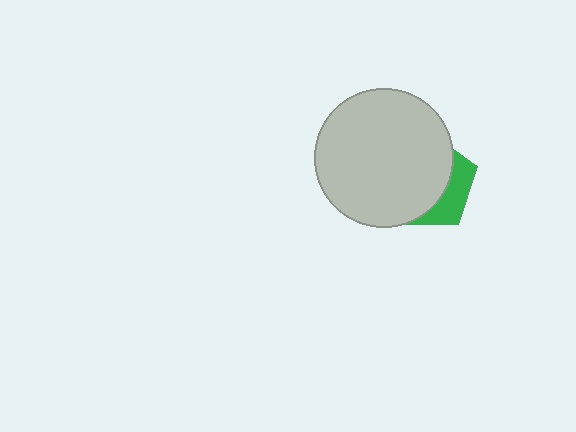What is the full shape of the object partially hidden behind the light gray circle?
The partially hidden object is a green pentagon.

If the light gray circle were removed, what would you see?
You would see the complete green pentagon.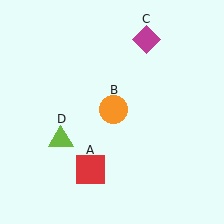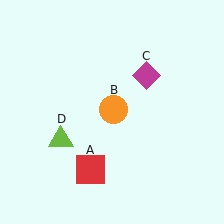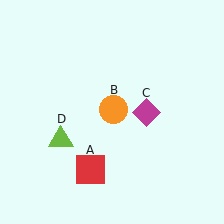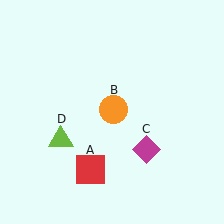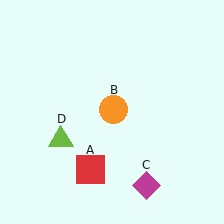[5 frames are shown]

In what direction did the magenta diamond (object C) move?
The magenta diamond (object C) moved down.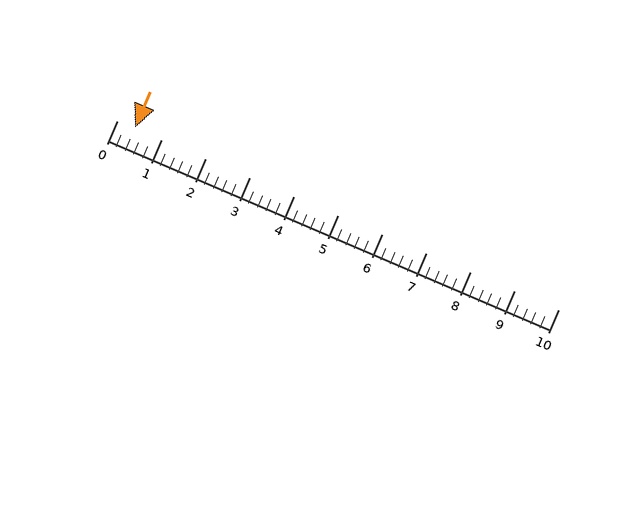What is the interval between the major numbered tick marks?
The major tick marks are spaced 1 units apart.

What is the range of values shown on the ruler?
The ruler shows values from 0 to 10.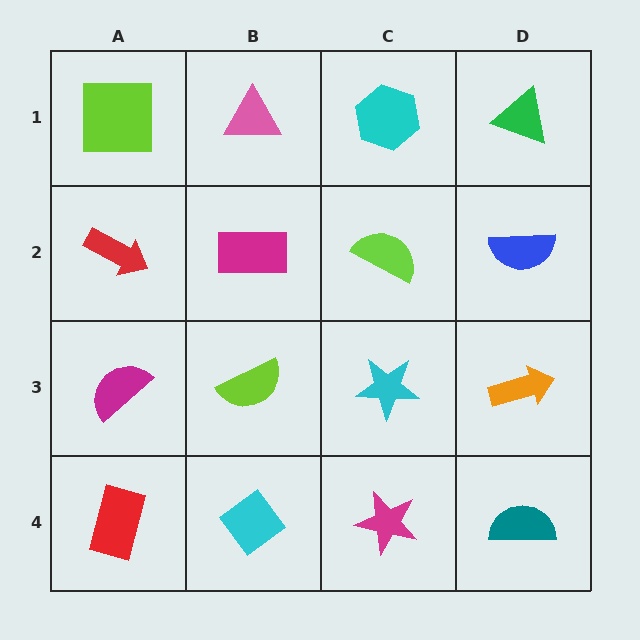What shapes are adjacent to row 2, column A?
A lime square (row 1, column A), a magenta semicircle (row 3, column A), a magenta rectangle (row 2, column B).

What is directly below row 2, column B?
A lime semicircle.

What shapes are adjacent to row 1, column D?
A blue semicircle (row 2, column D), a cyan hexagon (row 1, column C).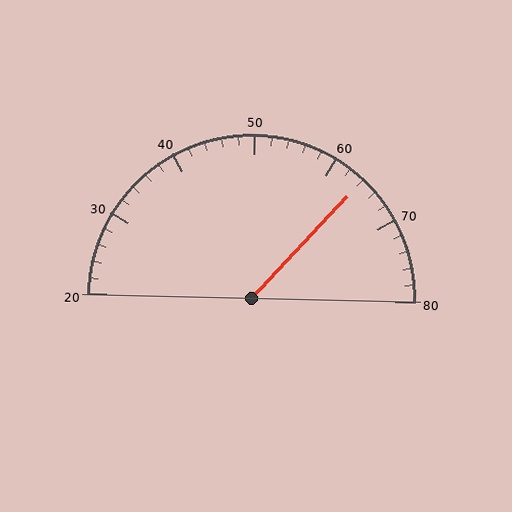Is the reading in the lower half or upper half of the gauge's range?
The reading is in the upper half of the range (20 to 80).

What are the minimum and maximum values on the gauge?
The gauge ranges from 20 to 80.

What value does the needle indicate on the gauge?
The needle indicates approximately 64.